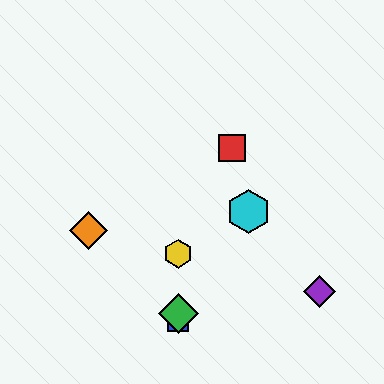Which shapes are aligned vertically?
The blue square, the green diamond, the yellow hexagon are aligned vertically.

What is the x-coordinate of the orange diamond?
The orange diamond is at x≈88.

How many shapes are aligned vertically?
3 shapes (the blue square, the green diamond, the yellow hexagon) are aligned vertically.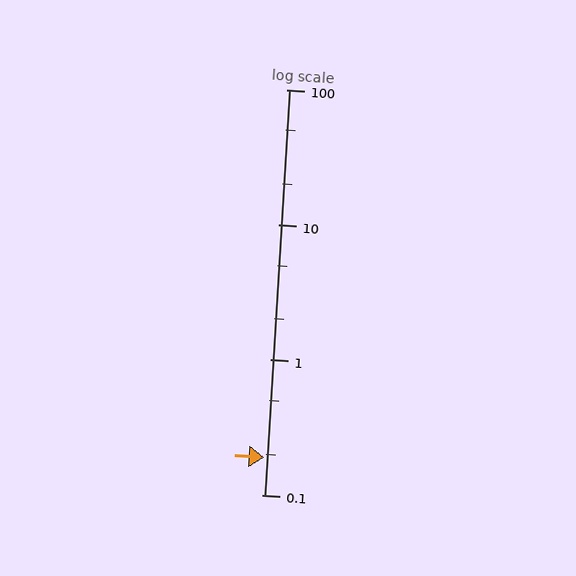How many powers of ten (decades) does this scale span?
The scale spans 3 decades, from 0.1 to 100.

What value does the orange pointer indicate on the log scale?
The pointer indicates approximately 0.19.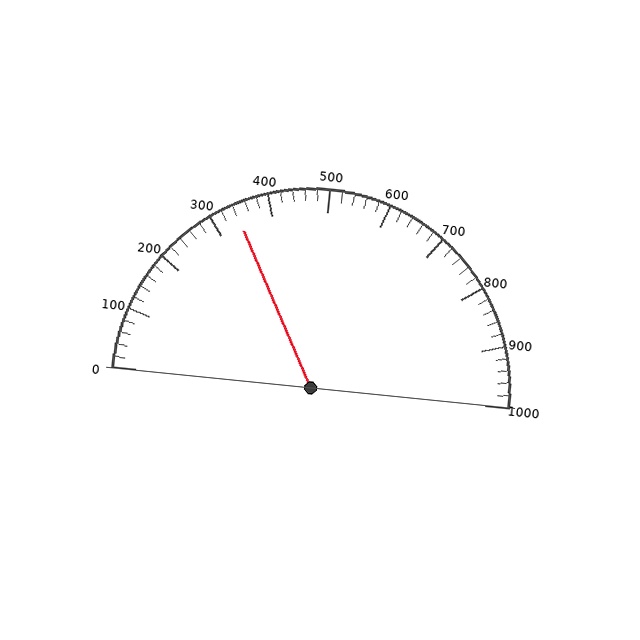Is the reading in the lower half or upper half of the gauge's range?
The reading is in the lower half of the range (0 to 1000).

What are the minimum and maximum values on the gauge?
The gauge ranges from 0 to 1000.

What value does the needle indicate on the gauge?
The needle indicates approximately 340.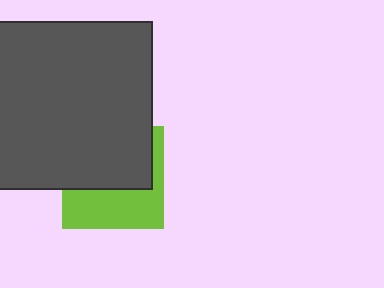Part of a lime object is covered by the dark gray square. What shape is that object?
It is a square.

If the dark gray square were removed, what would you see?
You would see the complete lime square.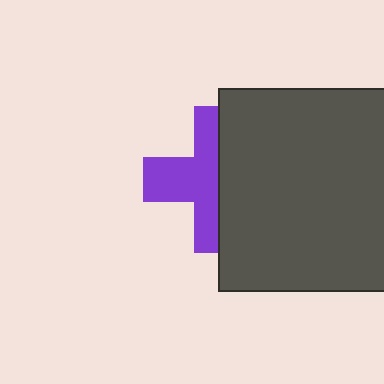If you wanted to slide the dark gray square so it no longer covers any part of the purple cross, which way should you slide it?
Slide it right — that is the most direct way to separate the two shapes.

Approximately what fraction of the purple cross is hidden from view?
Roughly 48% of the purple cross is hidden behind the dark gray square.